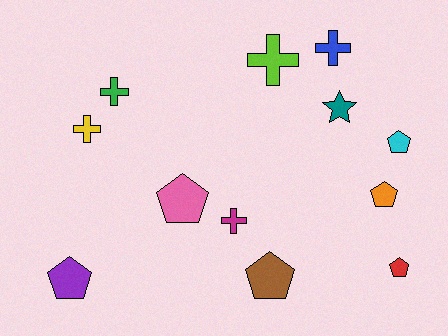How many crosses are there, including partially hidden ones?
There are 5 crosses.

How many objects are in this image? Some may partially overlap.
There are 12 objects.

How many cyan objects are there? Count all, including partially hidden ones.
There is 1 cyan object.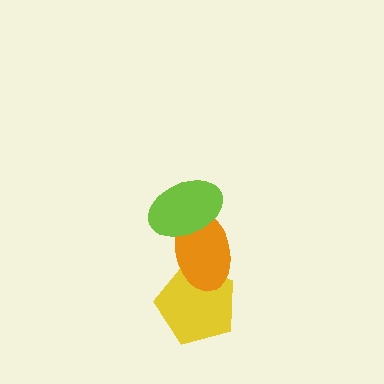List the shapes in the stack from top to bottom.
From top to bottom: the lime ellipse, the orange ellipse, the yellow pentagon.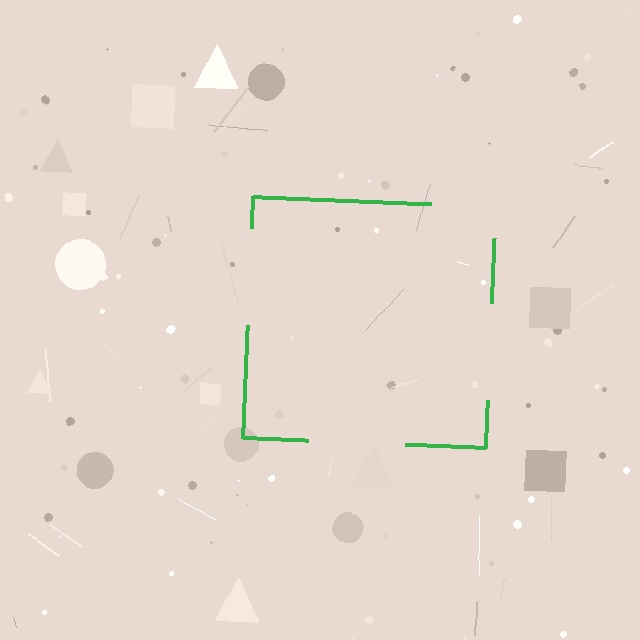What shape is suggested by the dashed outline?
The dashed outline suggests a square.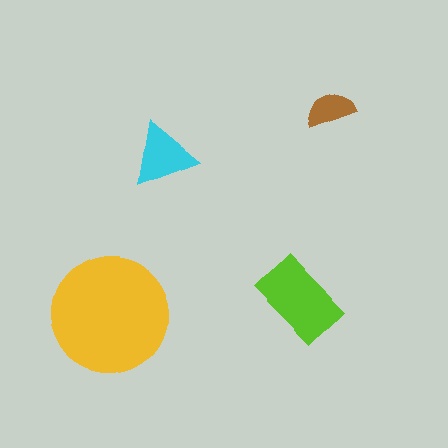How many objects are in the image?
There are 4 objects in the image.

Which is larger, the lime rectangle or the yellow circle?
The yellow circle.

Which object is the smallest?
The brown semicircle.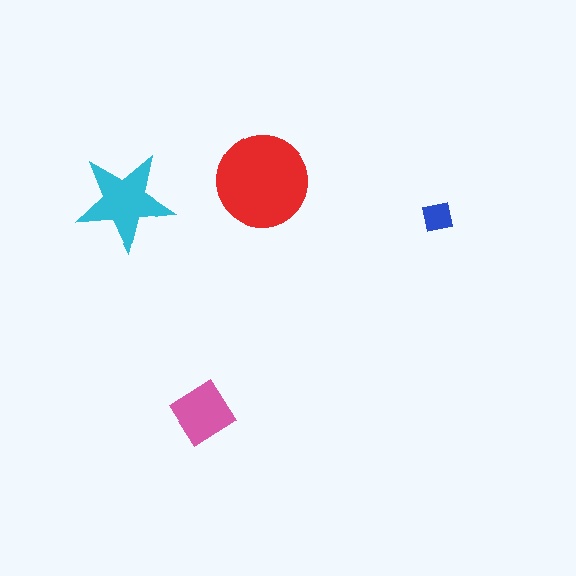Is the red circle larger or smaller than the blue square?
Larger.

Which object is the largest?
The red circle.